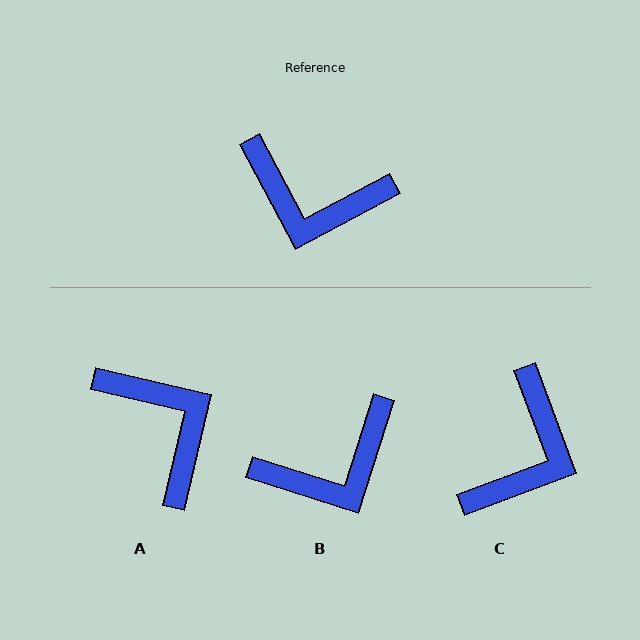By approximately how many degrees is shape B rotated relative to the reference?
Approximately 44 degrees counter-clockwise.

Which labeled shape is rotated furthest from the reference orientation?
A, about 139 degrees away.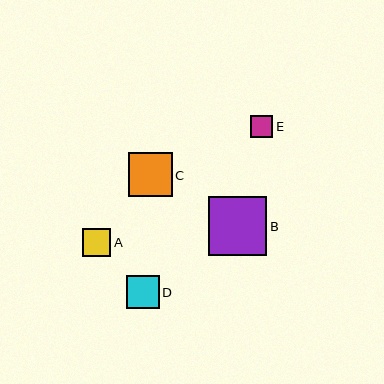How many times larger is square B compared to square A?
Square B is approximately 2.1 times the size of square A.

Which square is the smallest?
Square E is the smallest with a size of approximately 22 pixels.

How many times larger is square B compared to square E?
Square B is approximately 2.6 times the size of square E.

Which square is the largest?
Square B is the largest with a size of approximately 58 pixels.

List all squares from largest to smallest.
From largest to smallest: B, C, D, A, E.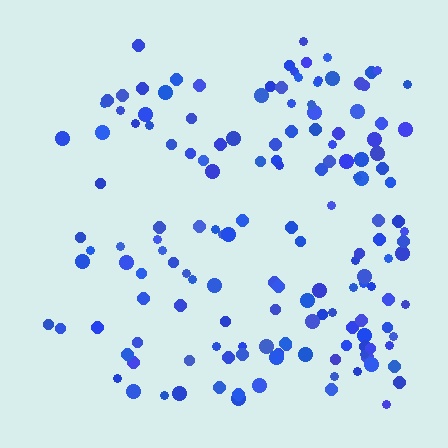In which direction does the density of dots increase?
From left to right, with the right side densest.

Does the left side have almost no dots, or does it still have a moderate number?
Still a moderate number, just noticeably fewer than the right.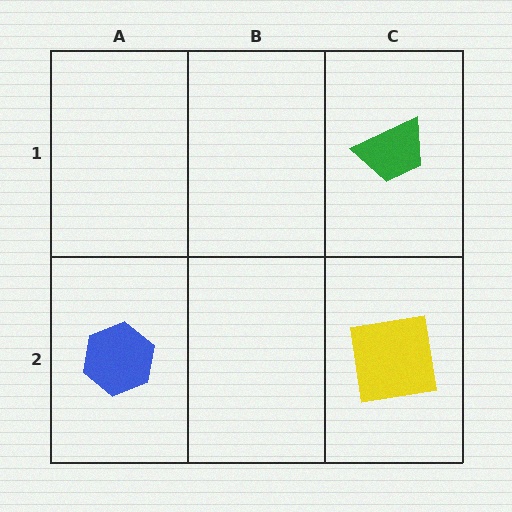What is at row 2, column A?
A blue hexagon.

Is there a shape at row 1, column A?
No, that cell is empty.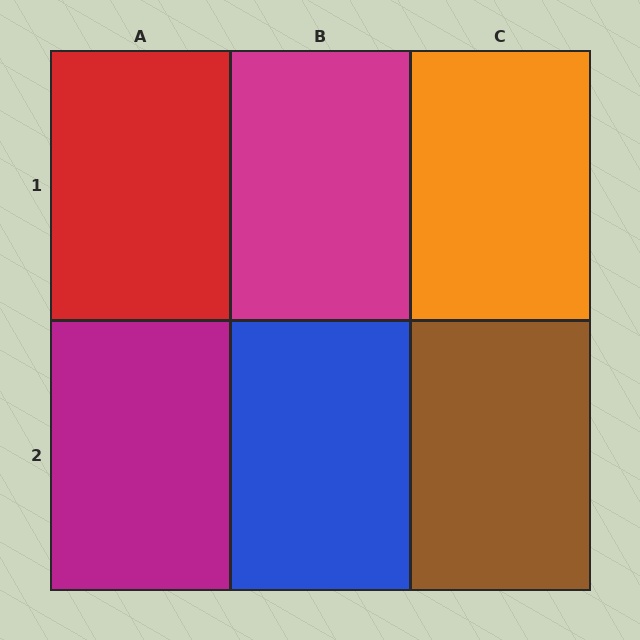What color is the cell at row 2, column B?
Blue.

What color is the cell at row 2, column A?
Magenta.